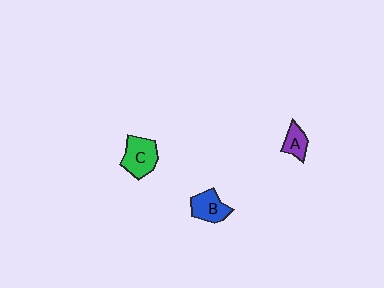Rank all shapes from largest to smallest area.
From largest to smallest: C (green), B (blue), A (purple).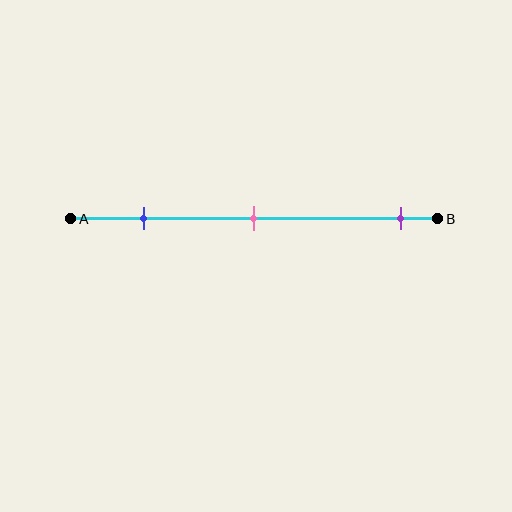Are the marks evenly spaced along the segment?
No, the marks are not evenly spaced.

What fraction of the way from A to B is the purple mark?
The purple mark is approximately 90% (0.9) of the way from A to B.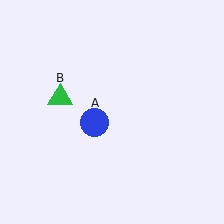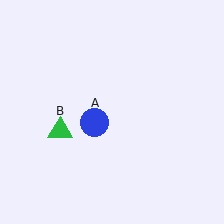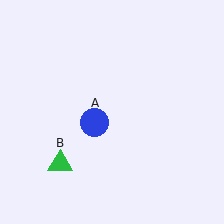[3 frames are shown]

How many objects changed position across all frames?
1 object changed position: green triangle (object B).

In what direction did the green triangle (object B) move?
The green triangle (object B) moved down.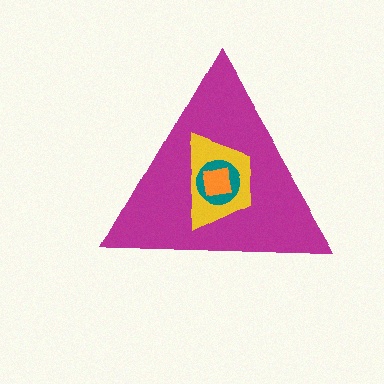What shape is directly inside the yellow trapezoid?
The teal circle.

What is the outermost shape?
The magenta triangle.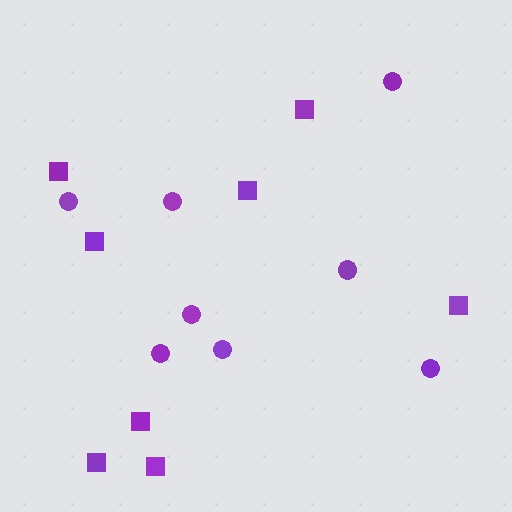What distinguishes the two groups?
There are 2 groups: one group of circles (8) and one group of squares (8).